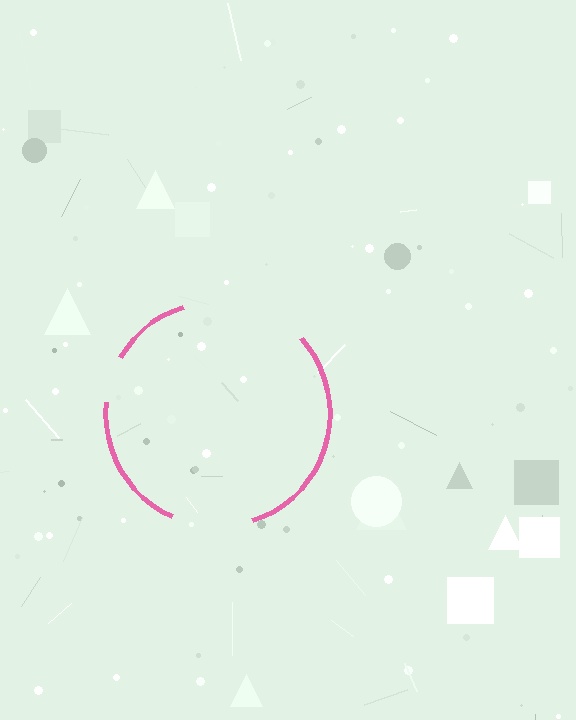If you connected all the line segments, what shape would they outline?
They would outline a circle.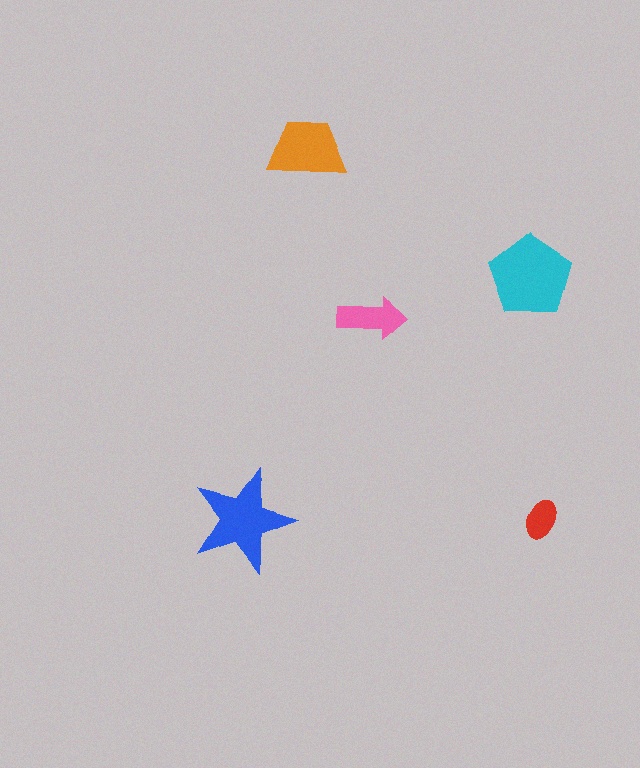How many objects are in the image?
There are 5 objects in the image.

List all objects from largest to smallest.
The cyan pentagon, the blue star, the orange trapezoid, the pink arrow, the red ellipse.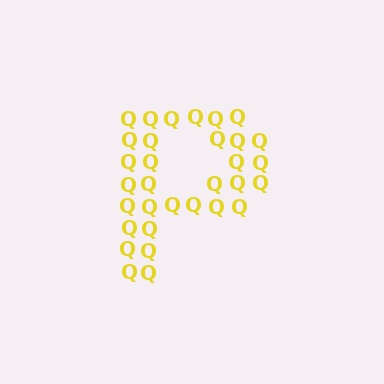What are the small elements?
The small elements are letter Q's.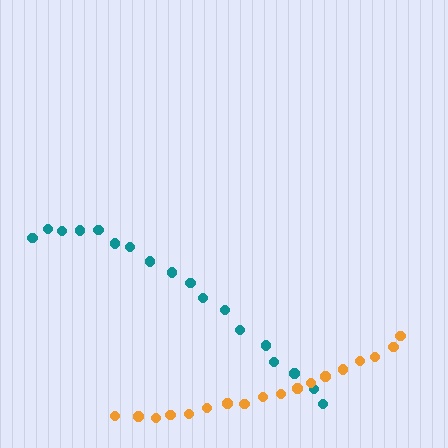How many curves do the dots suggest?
There are 2 distinct paths.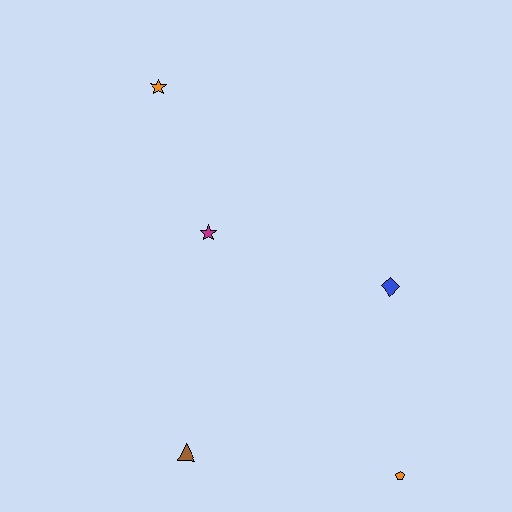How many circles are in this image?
There are no circles.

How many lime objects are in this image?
There are no lime objects.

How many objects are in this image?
There are 5 objects.